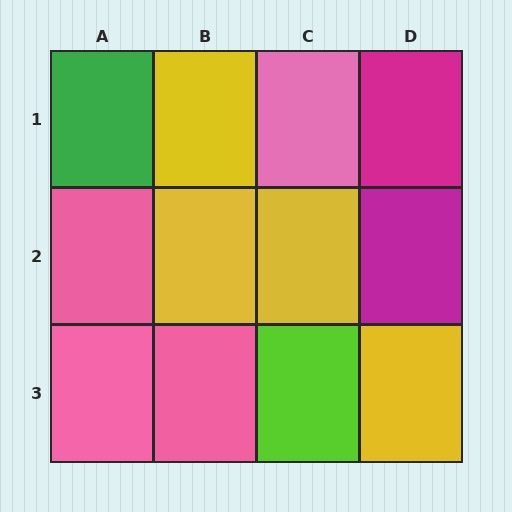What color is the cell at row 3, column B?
Pink.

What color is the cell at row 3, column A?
Pink.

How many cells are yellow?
4 cells are yellow.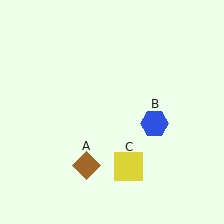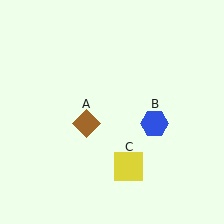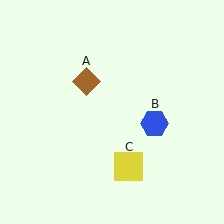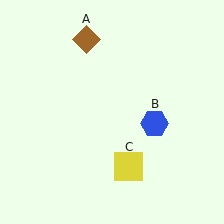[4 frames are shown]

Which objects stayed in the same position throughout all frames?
Blue hexagon (object B) and yellow square (object C) remained stationary.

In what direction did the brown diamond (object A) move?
The brown diamond (object A) moved up.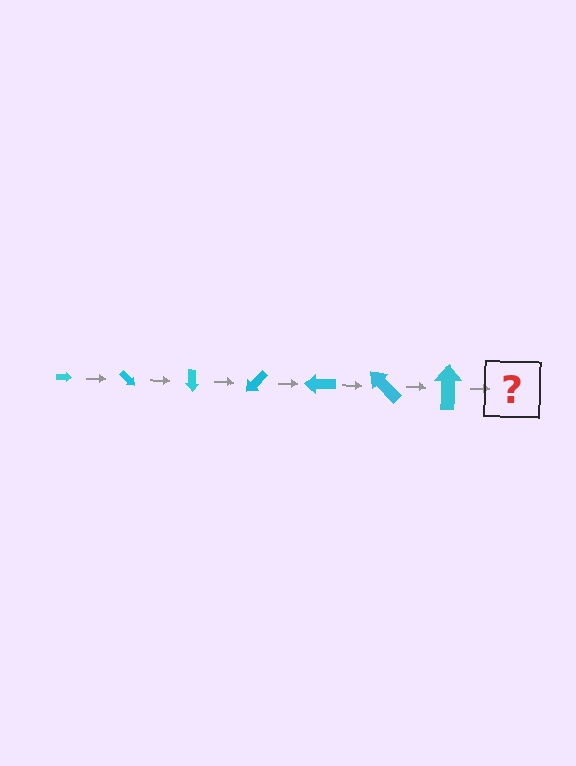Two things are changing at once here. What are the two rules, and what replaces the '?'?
The two rules are that the arrow grows larger each step and it rotates 45 degrees each step. The '?' should be an arrow, larger than the previous one and rotated 315 degrees from the start.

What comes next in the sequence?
The next element should be an arrow, larger than the previous one and rotated 315 degrees from the start.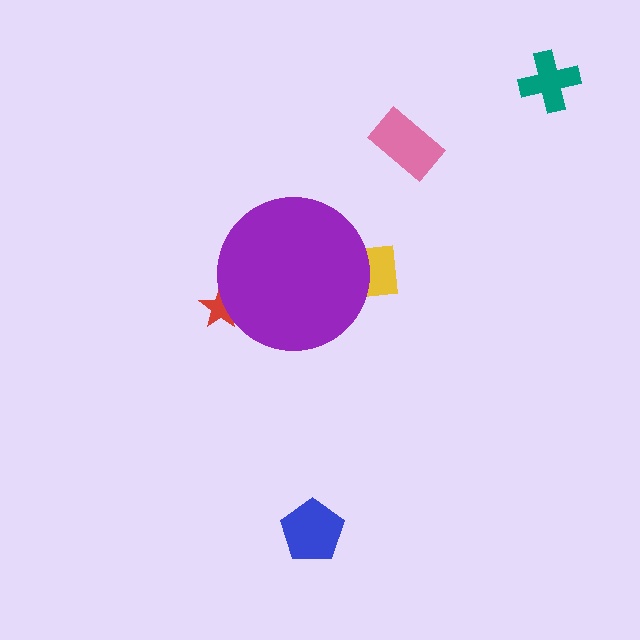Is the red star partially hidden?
Yes, the red star is partially hidden behind the purple circle.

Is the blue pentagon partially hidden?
No, the blue pentagon is fully visible.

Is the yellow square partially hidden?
Yes, the yellow square is partially hidden behind the purple circle.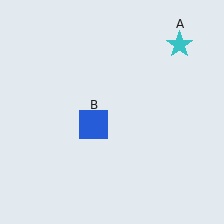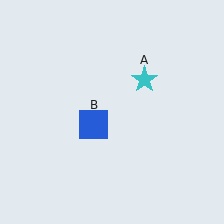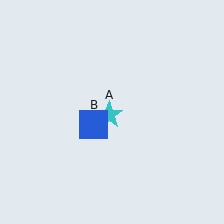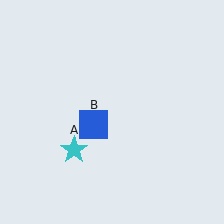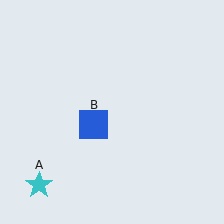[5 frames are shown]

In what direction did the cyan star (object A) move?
The cyan star (object A) moved down and to the left.